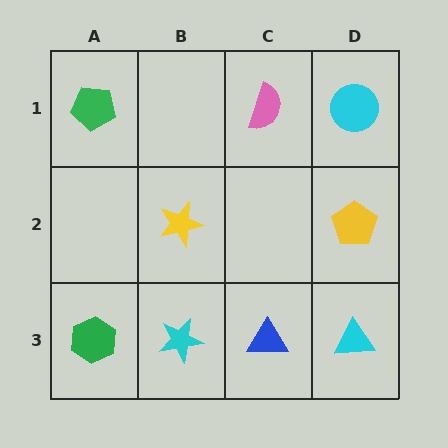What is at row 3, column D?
A cyan triangle.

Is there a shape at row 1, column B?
No, that cell is empty.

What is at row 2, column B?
A yellow star.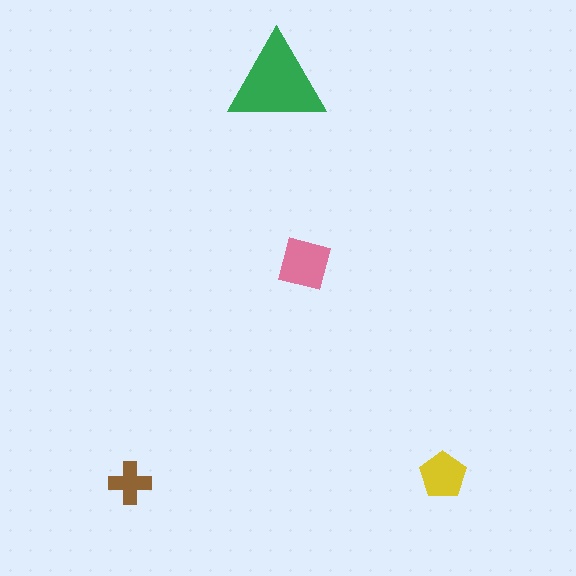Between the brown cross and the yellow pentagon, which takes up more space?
The yellow pentagon.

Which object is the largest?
The green triangle.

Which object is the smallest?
The brown cross.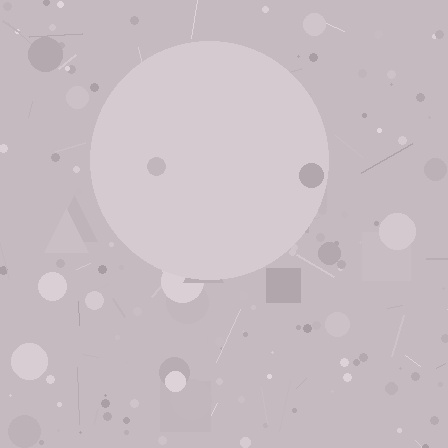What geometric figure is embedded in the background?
A circle is embedded in the background.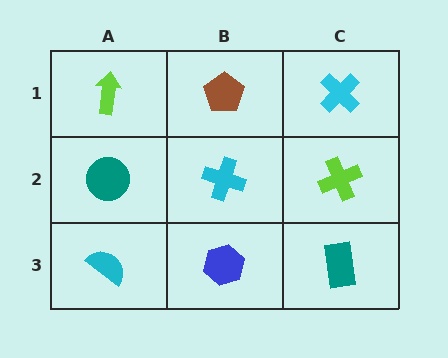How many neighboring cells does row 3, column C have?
2.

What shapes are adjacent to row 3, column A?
A teal circle (row 2, column A), a blue hexagon (row 3, column B).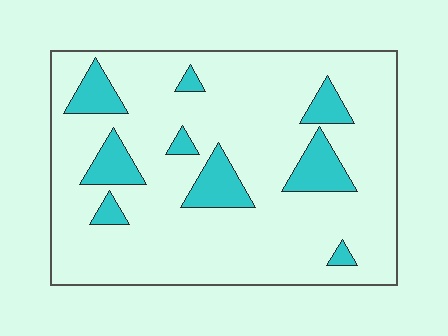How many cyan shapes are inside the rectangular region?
9.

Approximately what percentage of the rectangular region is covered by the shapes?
Approximately 15%.